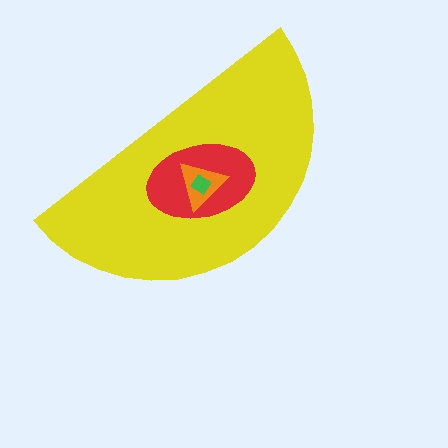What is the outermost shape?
The yellow semicircle.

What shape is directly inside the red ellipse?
The orange triangle.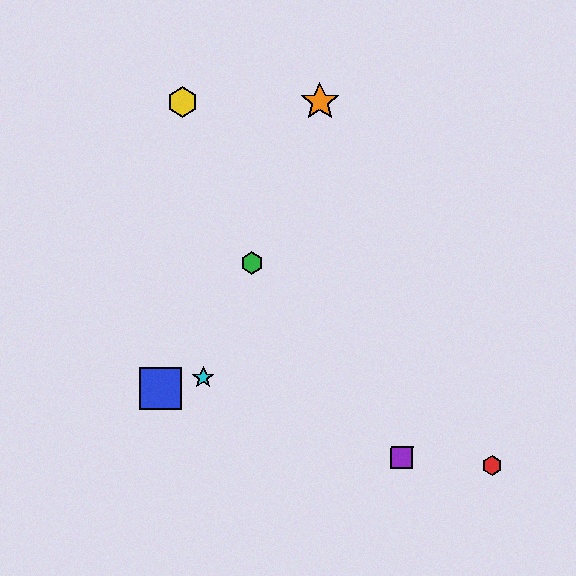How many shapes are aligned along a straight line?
3 shapes (the green hexagon, the orange star, the cyan star) are aligned along a straight line.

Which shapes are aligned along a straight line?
The green hexagon, the orange star, the cyan star are aligned along a straight line.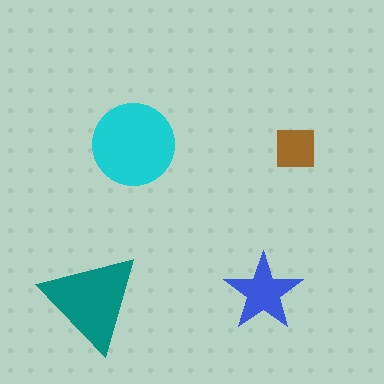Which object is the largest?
The cyan circle.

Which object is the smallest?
The brown square.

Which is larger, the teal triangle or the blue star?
The teal triangle.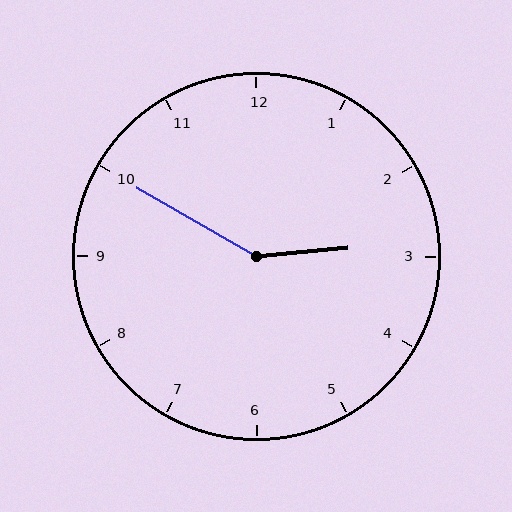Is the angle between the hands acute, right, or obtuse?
It is obtuse.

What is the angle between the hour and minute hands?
Approximately 145 degrees.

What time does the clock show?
2:50.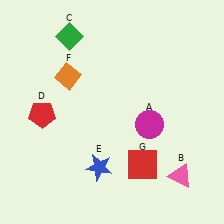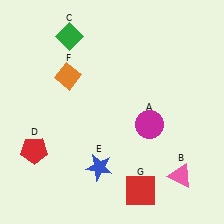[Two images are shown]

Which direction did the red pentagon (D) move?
The red pentagon (D) moved down.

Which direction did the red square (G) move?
The red square (G) moved down.